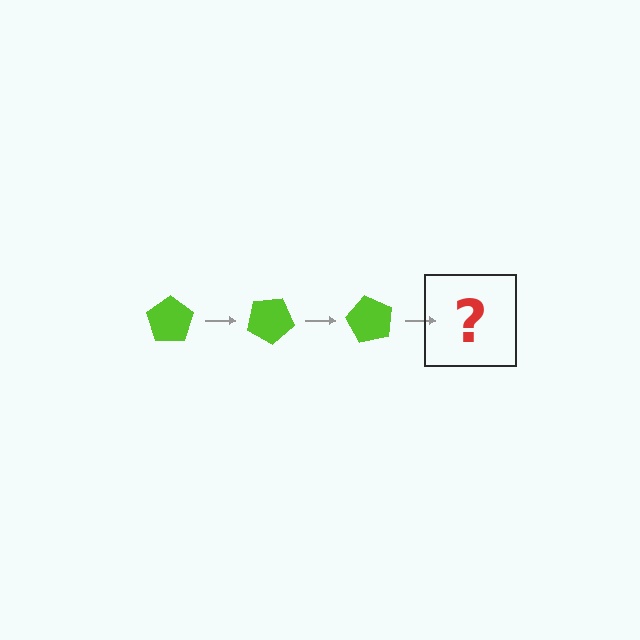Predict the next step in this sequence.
The next step is a lime pentagon rotated 90 degrees.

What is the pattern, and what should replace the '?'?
The pattern is that the pentagon rotates 30 degrees each step. The '?' should be a lime pentagon rotated 90 degrees.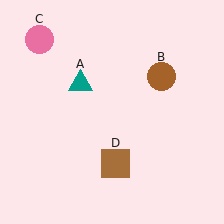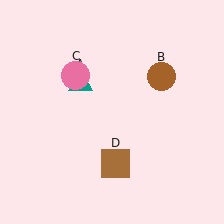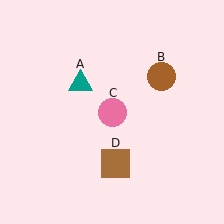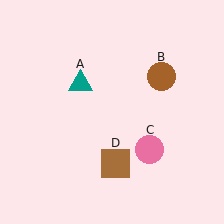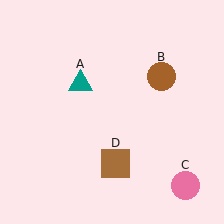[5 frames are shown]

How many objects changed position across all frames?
1 object changed position: pink circle (object C).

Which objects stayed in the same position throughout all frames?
Teal triangle (object A) and brown circle (object B) and brown square (object D) remained stationary.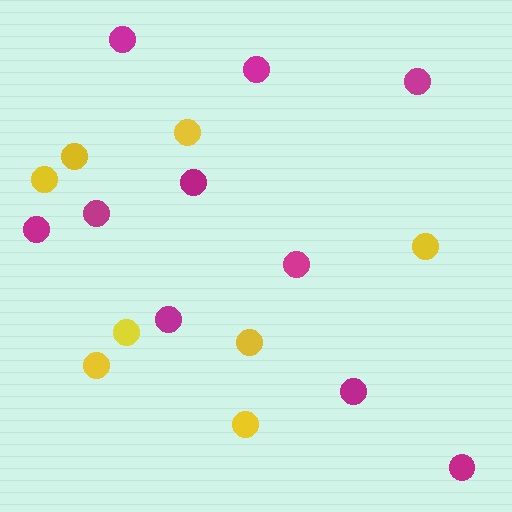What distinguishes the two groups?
There are 2 groups: one group of magenta circles (10) and one group of yellow circles (8).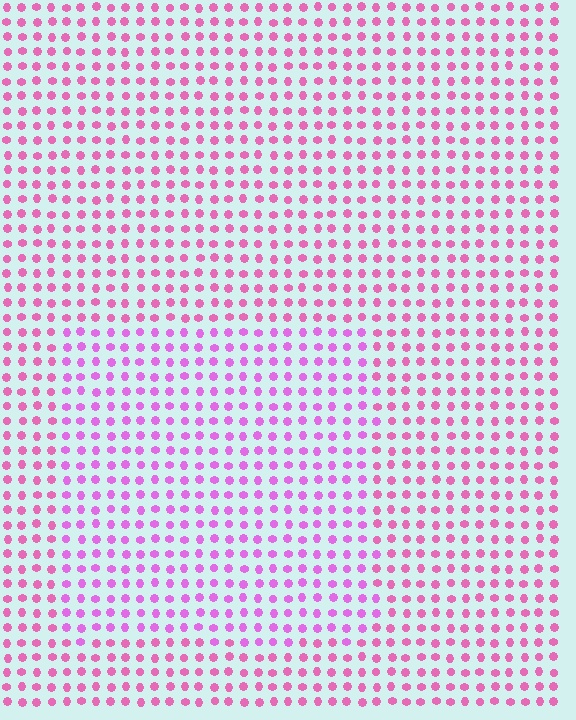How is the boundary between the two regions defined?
The boundary is defined purely by a slight shift in hue (about 26 degrees). Spacing, size, and orientation are identical on both sides.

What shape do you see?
I see a rectangle.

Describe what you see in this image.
The image is filled with small pink elements in a uniform arrangement. A rectangle-shaped region is visible where the elements are tinted to a slightly different hue, forming a subtle color boundary.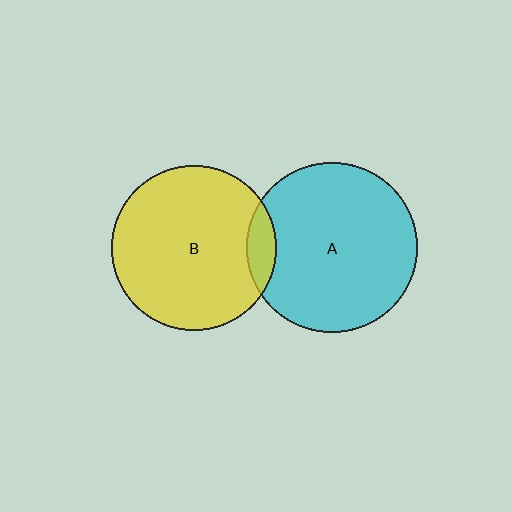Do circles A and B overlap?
Yes.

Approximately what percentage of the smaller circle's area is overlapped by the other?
Approximately 10%.